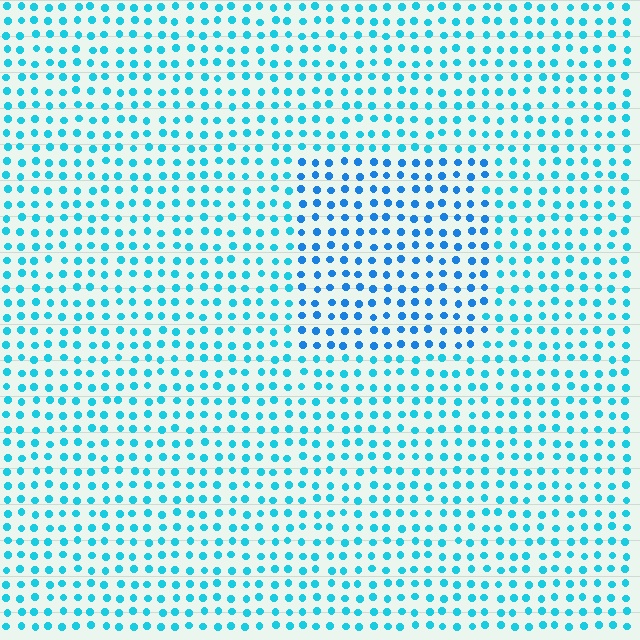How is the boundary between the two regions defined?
The boundary is defined purely by a slight shift in hue (about 23 degrees). Spacing, size, and orientation are identical on both sides.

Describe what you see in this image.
The image is filled with small cyan elements in a uniform arrangement. A rectangle-shaped region is visible where the elements are tinted to a slightly different hue, forming a subtle color boundary.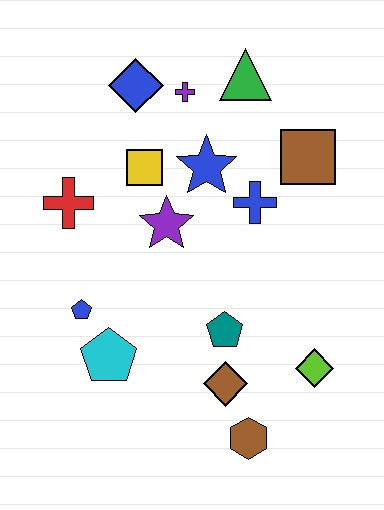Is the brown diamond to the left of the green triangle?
Yes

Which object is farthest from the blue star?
The brown hexagon is farthest from the blue star.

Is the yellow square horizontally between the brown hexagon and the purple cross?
No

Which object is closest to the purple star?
The yellow square is closest to the purple star.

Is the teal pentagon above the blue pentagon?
No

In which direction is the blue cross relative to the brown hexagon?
The blue cross is above the brown hexagon.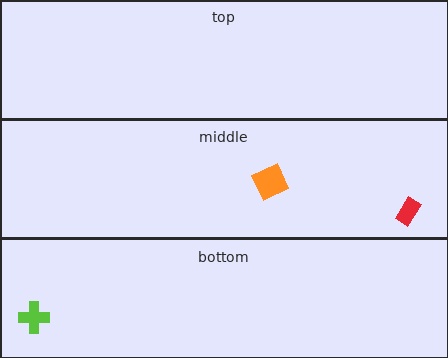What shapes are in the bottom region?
The lime cross.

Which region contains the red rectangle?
The middle region.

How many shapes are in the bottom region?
1.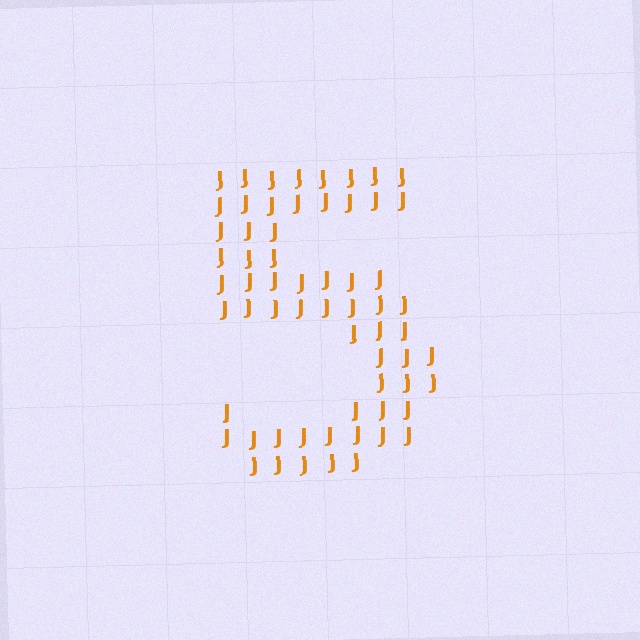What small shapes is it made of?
It is made of small letter J's.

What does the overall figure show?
The overall figure shows the digit 5.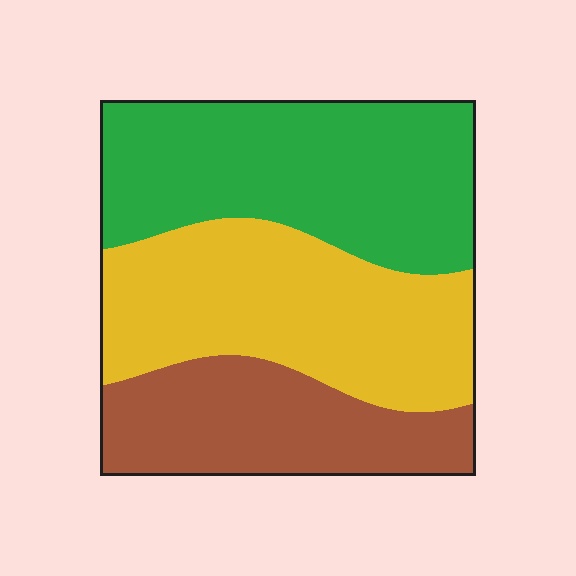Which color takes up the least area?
Brown, at roughly 25%.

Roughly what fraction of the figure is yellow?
Yellow covers around 35% of the figure.